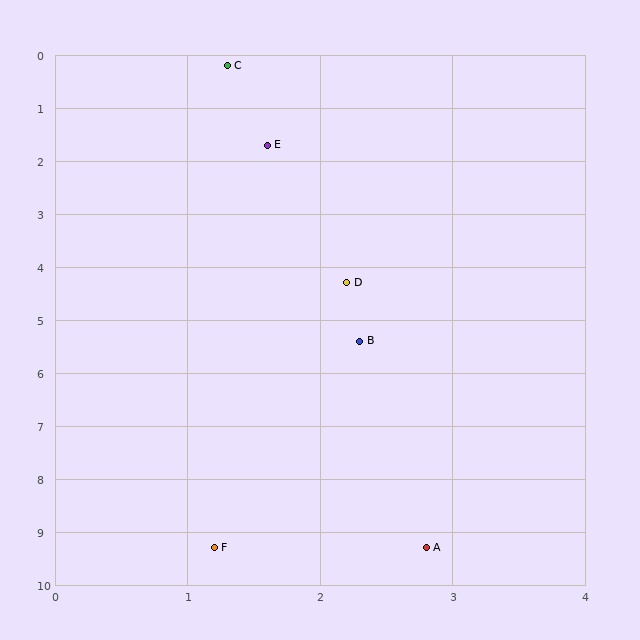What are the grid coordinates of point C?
Point C is at approximately (1.3, 0.2).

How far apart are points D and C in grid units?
Points D and C are about 4.2 grid units apart.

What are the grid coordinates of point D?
Point D is at approximately (2.2, 4.3).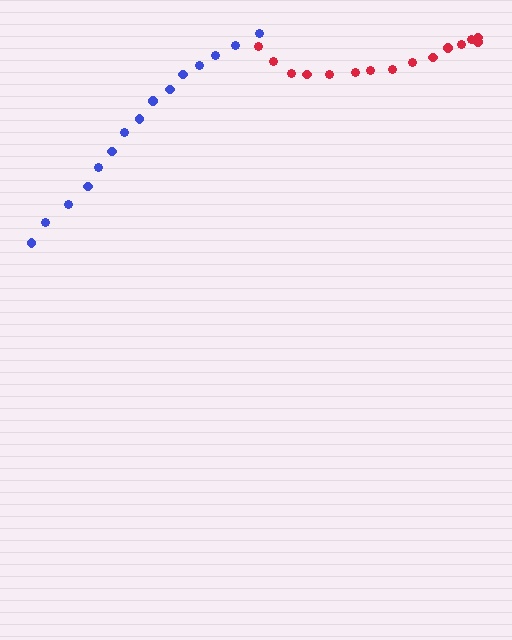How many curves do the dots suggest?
There are 2 distinct paths.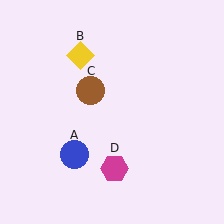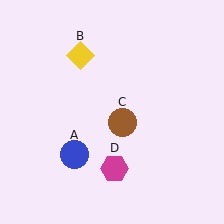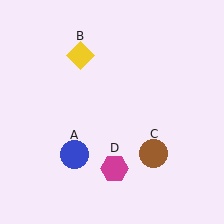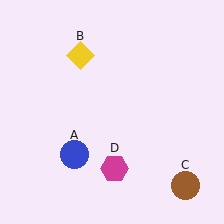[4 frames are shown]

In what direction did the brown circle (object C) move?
The brown circle (object C) moved down and to the right.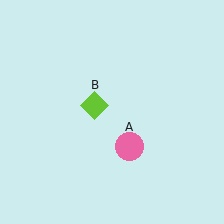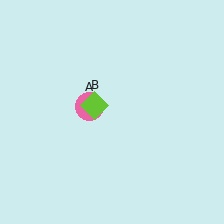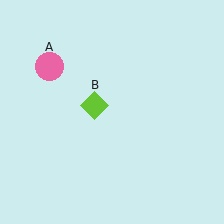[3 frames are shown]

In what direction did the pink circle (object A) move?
The pink circle (object A) moved up and to the left.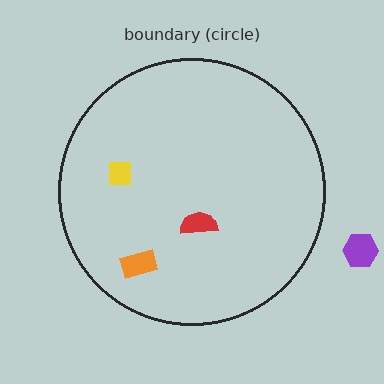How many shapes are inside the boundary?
3 inside, 1 outside.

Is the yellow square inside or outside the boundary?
Inside.